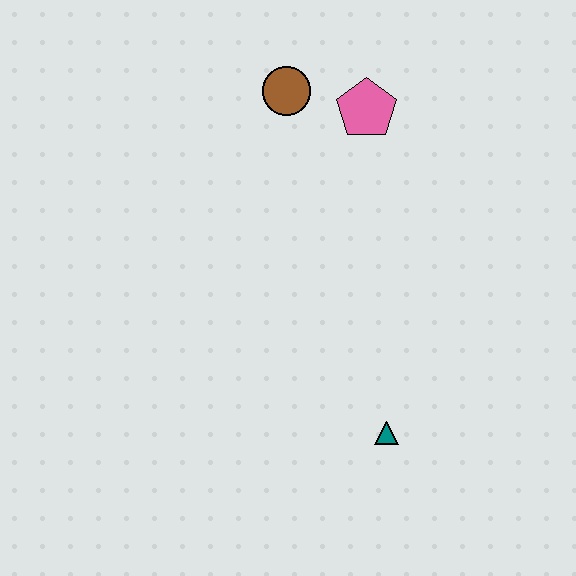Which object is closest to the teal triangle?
The pink pentagon is closest to the teal triangle.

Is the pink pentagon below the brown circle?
Yes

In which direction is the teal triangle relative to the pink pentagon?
The teal triangle is below the pink pentagon.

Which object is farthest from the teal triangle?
The brown circle is farthest from the teal triangle.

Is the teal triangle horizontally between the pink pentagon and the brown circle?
No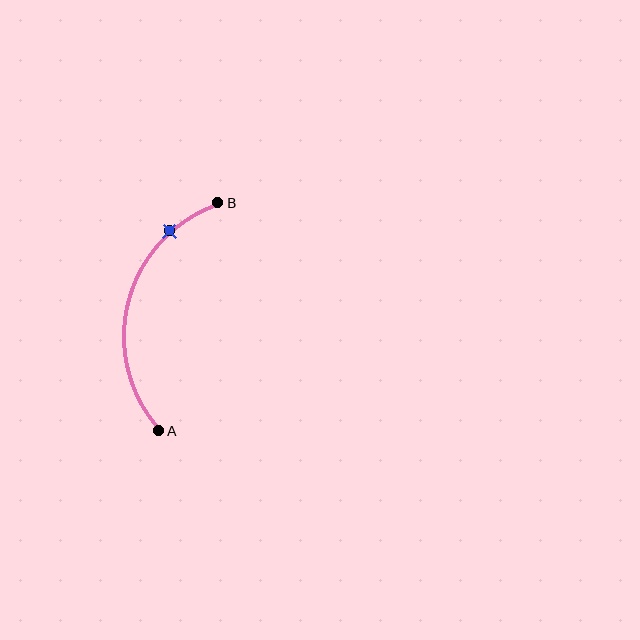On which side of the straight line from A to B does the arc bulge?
The arc bulges to the left of the straight line connecting A and B.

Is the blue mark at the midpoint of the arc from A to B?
No. The blue mark lies on the arc but is closer to endpoint B. The arc midpoint would be at the point on the curve equidistant along the arc from both A and B.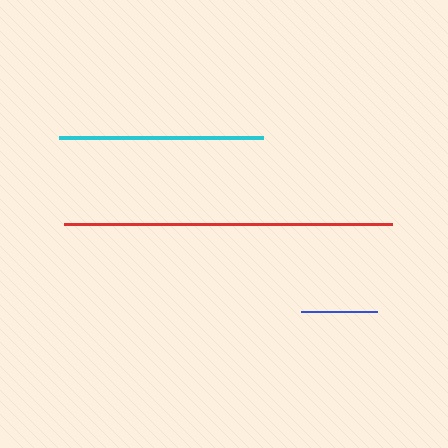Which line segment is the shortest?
The blue line is the shortest at approximately 75 pixels.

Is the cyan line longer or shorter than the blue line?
The cyan line is longer than the blue line.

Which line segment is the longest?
The red line is the longest at approximately 328 pixels.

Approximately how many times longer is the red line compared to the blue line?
The red line is approximately 4.4 times the length of the blue line.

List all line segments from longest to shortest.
From longest to shortest: red, cyan, blue.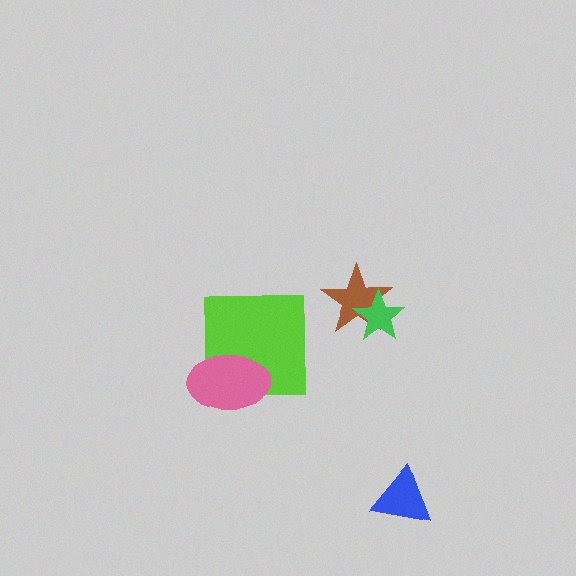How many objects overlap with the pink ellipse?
1 object overlaps with the pink ellipse.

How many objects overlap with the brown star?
1 object overlaps with the brown star.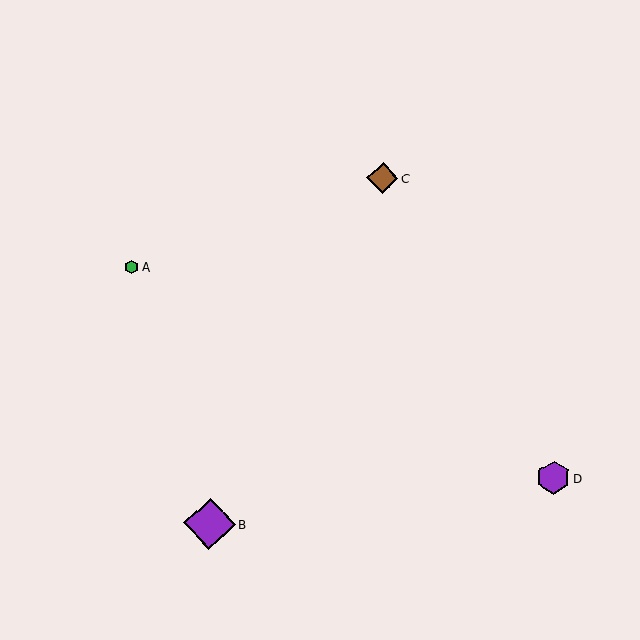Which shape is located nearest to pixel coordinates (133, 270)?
The green hexagon (labeled A) at (132, 267) is nearest to that location.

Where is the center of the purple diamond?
The center of the purple diamond is at (210, 524).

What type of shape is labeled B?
Shape B is a purple diamond.